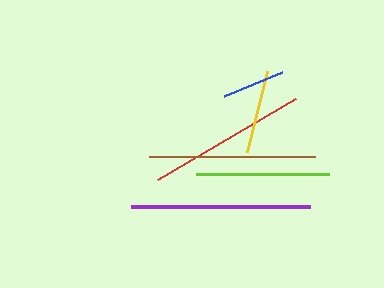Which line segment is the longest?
The purple line is the longest at approximately 179 pixels.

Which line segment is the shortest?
The blue line is the shortest at approximately 63 pixels.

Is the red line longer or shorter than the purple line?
The purple line is longer than the red line.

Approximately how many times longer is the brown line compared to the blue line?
The brown line is approximately 2.6 times the length of the blue line.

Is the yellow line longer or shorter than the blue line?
The yellow line is longer than the blue line.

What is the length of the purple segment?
The purple segment is approximately 179 pixels long.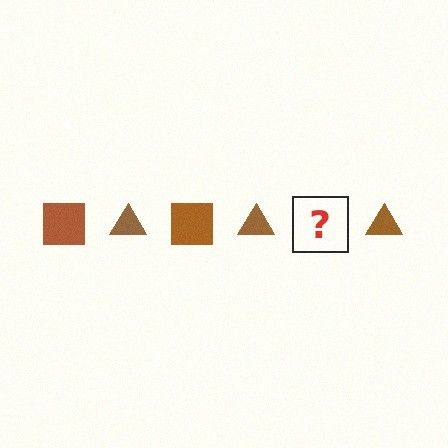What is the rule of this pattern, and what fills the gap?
The rule is that the pattern cycles through square, triangle shapes in brown. The gap should be filled with a brown square.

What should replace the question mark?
The question mark should be replaced with a brown square.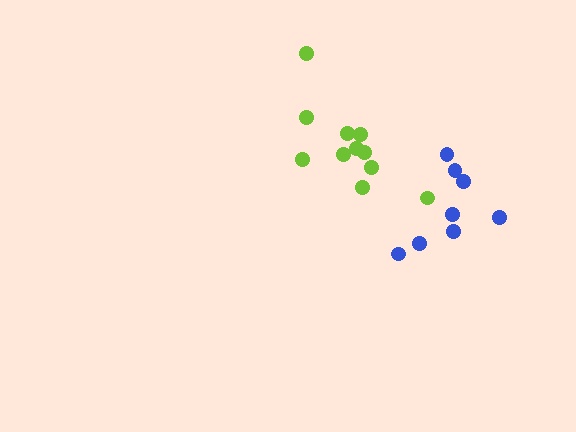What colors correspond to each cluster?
The clusters are colored: blue, lime.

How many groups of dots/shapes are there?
There are 2 groups.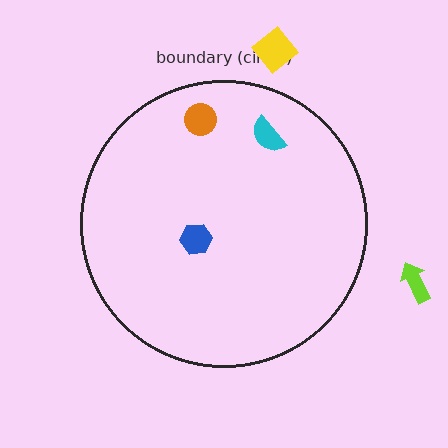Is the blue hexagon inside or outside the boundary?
Inside.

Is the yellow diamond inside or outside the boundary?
Outside.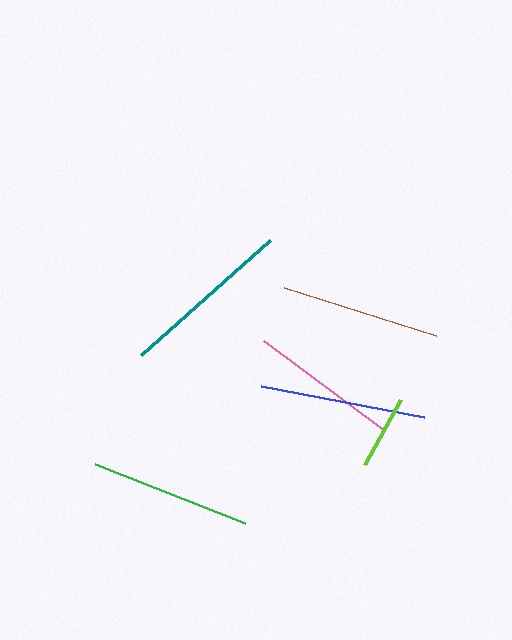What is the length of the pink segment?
The pink segment is approximately 151 pixels long.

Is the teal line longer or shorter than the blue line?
The teal line is longer than the blue line.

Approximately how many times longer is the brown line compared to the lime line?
The brown line is approximately 2.2 times the length of the lime line.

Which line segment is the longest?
The teal line is the longest at approximately 173 pixels.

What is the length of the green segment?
The green segment is approximately 161 pixels long.